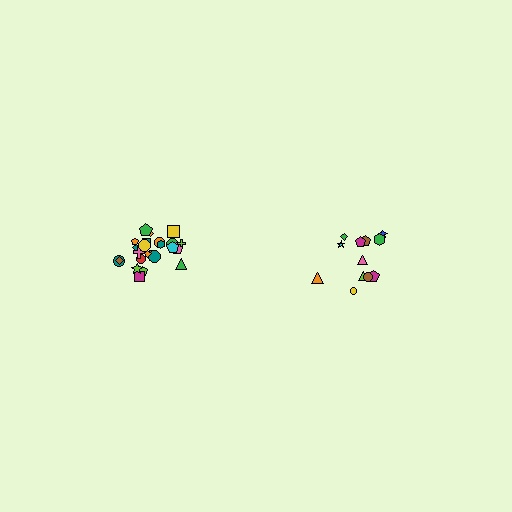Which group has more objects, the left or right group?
The left group.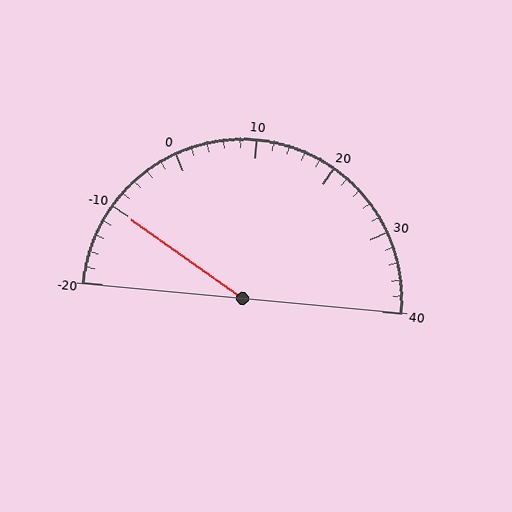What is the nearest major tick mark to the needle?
The nearest major tick mark is -10.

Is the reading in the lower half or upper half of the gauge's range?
The reading is in the lower half of the range (-20 to 40).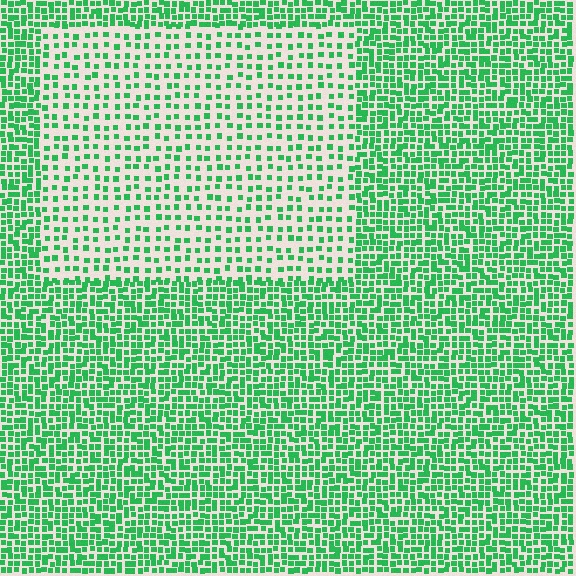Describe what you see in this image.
The image contains small green elements arranged at two different densities. A rectangle-shaped region is visible where the elements are less densely packed than the surrounding area.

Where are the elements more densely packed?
The elements are more densely packed outside the rectangle boundary.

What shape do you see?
I see a rectangle.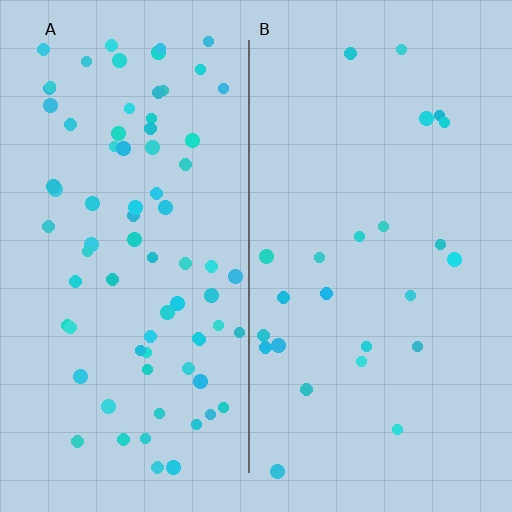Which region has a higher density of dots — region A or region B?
A (the left).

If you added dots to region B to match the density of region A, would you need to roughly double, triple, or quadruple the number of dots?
Approximately triple.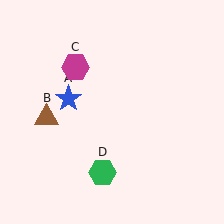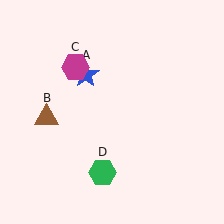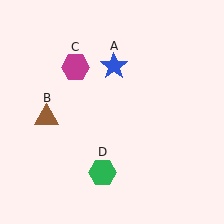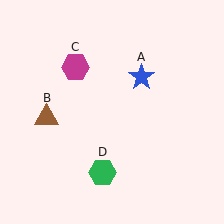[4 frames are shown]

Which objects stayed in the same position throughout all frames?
Brown triangle (object B) and magenta hexagon (object C) and green hexagon (object D) remained stationary.